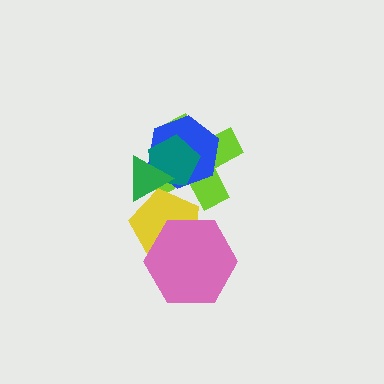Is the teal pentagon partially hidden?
Yes, it is partially covered by another shape.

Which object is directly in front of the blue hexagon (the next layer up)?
The teal pentagon is directly in front of the blue hexagon.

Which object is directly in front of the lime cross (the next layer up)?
The blue hexagon is directly in front of the lime cross.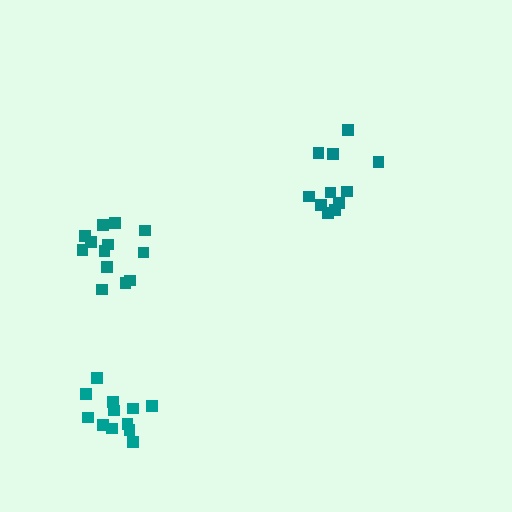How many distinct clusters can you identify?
There are 3 distinct clusters.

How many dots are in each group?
Group 1: 11 dots, Group 2: 12 dots, Group 3: 13 dots (36 total).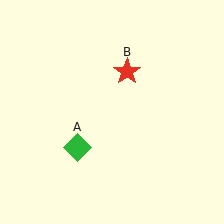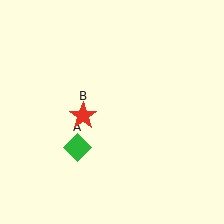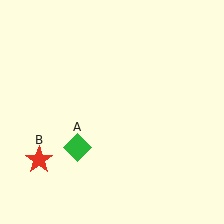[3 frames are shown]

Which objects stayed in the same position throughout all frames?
Green diamond (object A) remained stationary.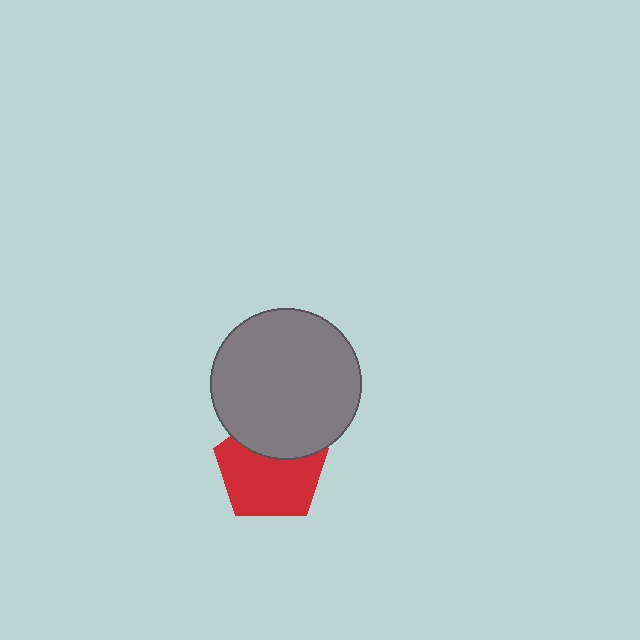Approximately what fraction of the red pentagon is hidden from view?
Roughly 33% of the red pentagon is hidden behind the gray circle.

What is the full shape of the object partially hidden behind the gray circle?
The partially hidden object is a red pentagon.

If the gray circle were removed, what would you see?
You would see the complete red pentagon.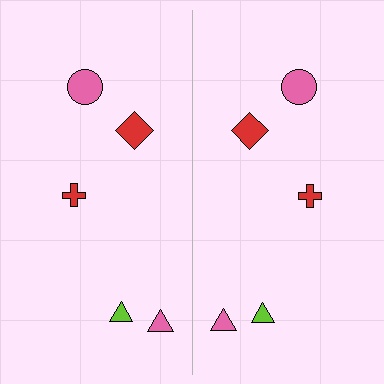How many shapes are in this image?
There are 10 shapes in this image.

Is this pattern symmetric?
Yes, this pattern has bilateral (reflection) symmetry.